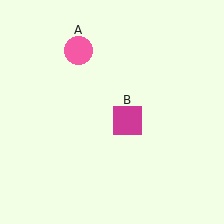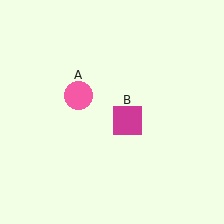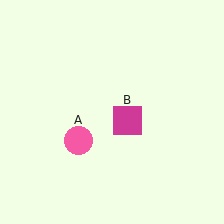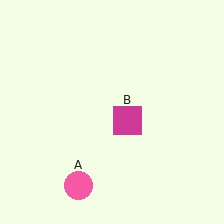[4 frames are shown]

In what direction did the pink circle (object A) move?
The pink circle (object A) moved down.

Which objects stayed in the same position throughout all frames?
Magenta square (object B) remained stationary.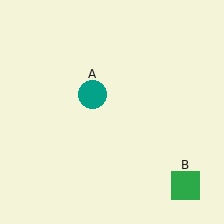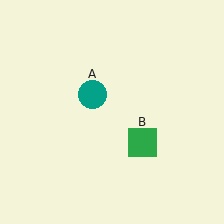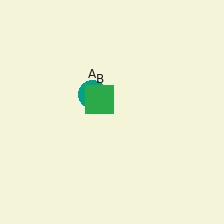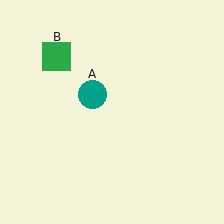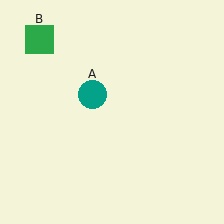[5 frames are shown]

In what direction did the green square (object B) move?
The green square (object B) moved up and to the left.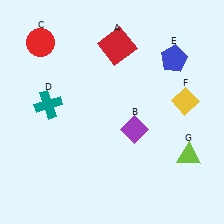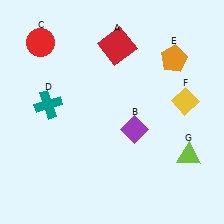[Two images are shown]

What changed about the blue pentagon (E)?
In Image 1, E is blue. In Image 2, it changed to orange.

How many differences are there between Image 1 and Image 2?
There is 1 difference between the two images.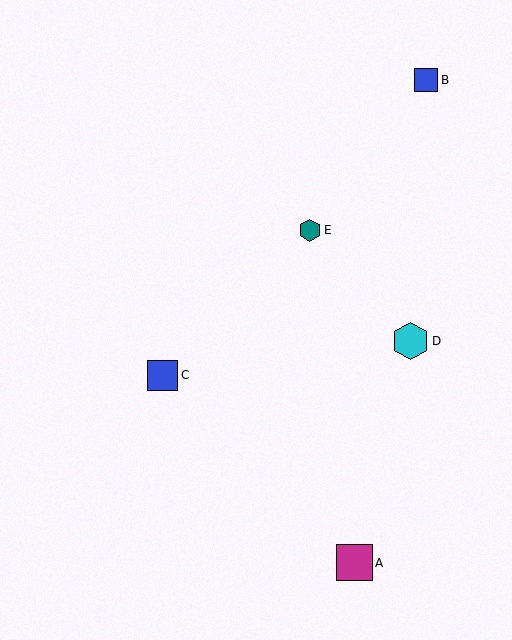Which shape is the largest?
The cyan hexagon (labeled D) is the largest.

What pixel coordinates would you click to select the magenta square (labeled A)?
Click at (354, 563) to select the magenta square A.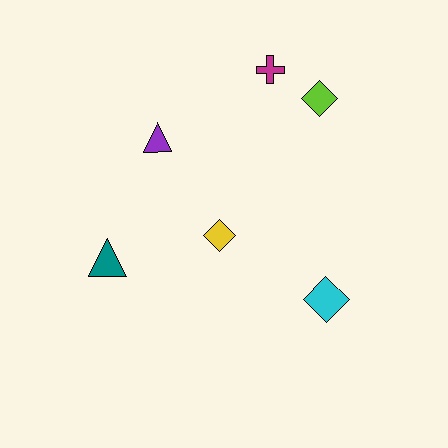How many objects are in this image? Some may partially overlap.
There are 6 objects.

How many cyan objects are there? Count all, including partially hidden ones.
There is 1 cyan object.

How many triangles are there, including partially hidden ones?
There are 2 triangles.